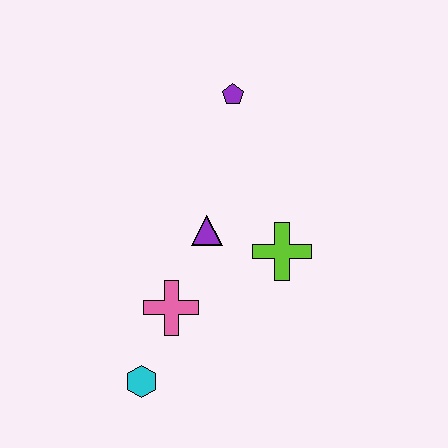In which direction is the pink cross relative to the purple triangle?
The pink cross is below the purple triangle.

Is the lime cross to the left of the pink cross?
No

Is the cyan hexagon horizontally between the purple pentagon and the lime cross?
No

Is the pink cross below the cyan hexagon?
No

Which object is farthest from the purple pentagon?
The cyan hexagon is farthest from the purple pentagon.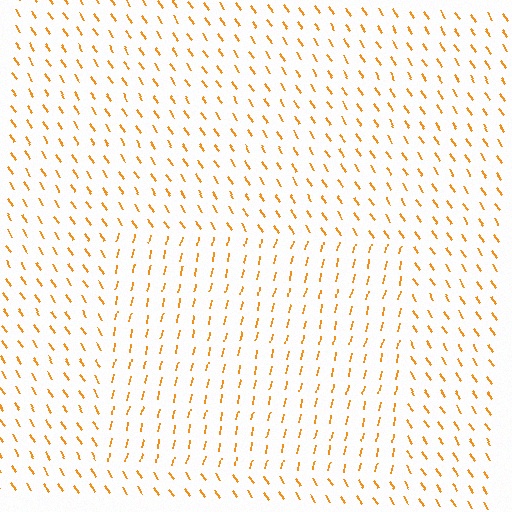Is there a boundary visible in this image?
Yes, there is a texture boundary formed by a change in line orientation.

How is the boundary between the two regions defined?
The boundary is defined purely by a change in line orientation (approximately 45 degrees difference). All lines are the same color and thickness.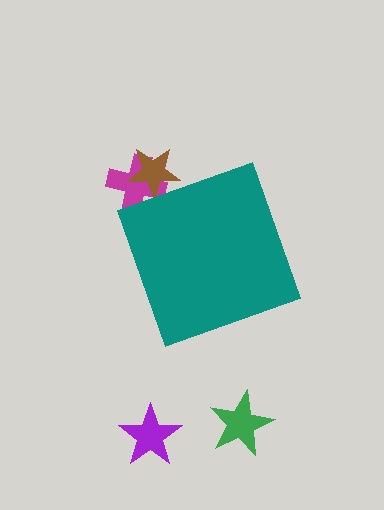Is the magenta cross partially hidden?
Yes, the magenta cross is partially hidden behind the teal diamond.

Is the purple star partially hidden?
No, the purple star is fully visible.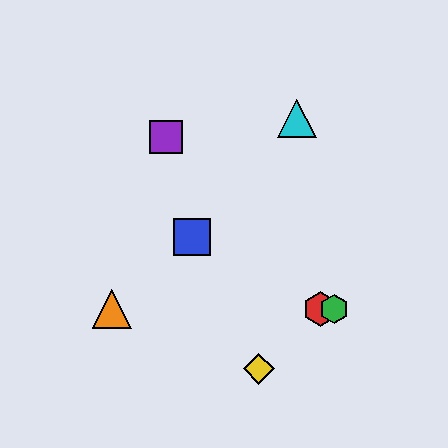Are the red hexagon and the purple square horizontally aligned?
No, the red hexagon is at y≈309 and the purple square is at y≈137.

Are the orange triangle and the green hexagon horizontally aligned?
Yes, both are at y≈309.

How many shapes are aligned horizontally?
3 shapes (the red hexagon, the green hexagon, the orange triangle) are aligned horizontally.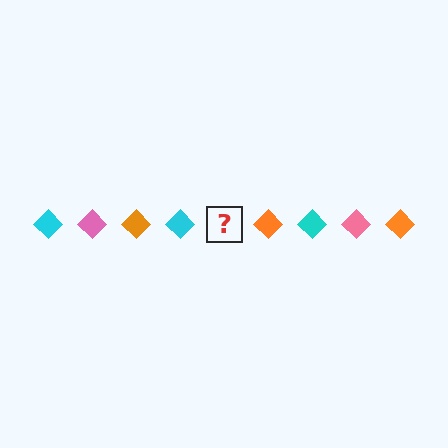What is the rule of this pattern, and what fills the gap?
The rule is that the pattern cycles through cyan, pink, orange diamonds. The gap should be filled with a pink diamond.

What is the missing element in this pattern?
The missing element is a pink diamond.